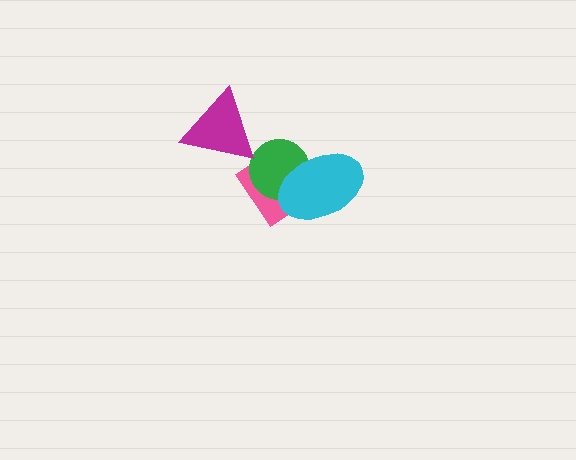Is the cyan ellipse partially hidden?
No, no other shape covers it.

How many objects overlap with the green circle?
2 objects overlap with the green circle.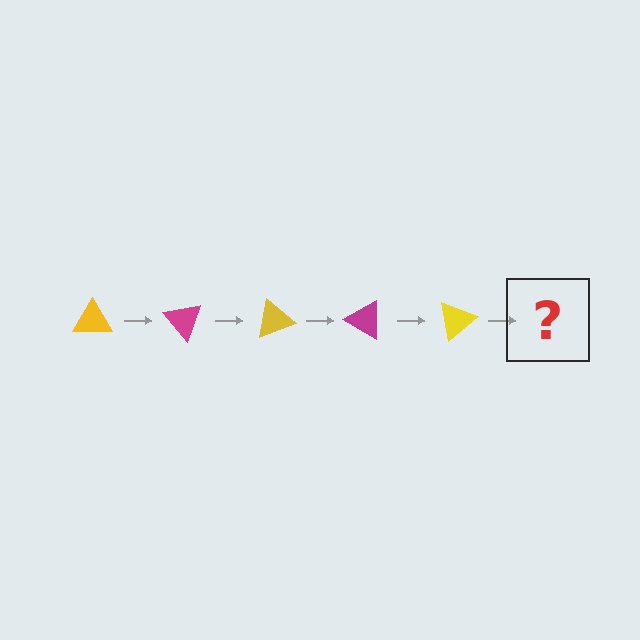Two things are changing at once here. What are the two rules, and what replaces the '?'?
The two rules are that it rotates 50 degrees each step and the color cycles through yellow and magenta. The '?' should be a magenta triangle, rotated 250 degrees from the start.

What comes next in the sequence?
The next element should be a magenta triangle, rotated 250 degrees from the start.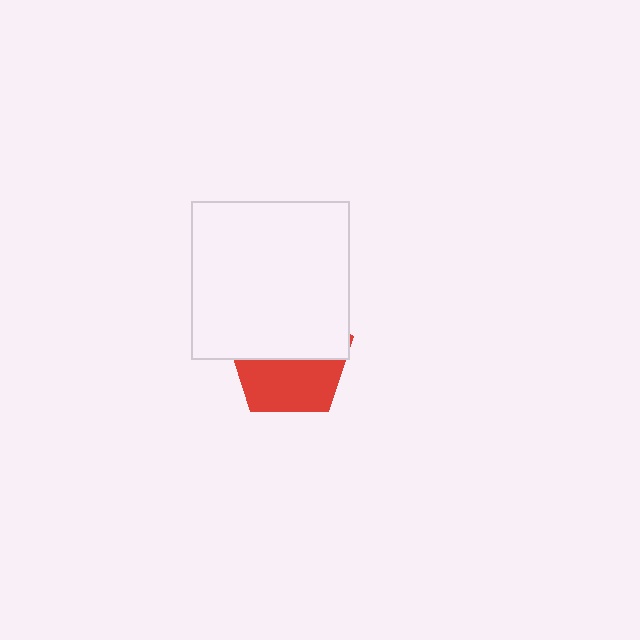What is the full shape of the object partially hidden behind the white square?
The partially hidden object is a red pentagon.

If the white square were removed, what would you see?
You would see the complete red pentagon.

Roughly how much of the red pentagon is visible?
About half of it is visible (roughly 47%).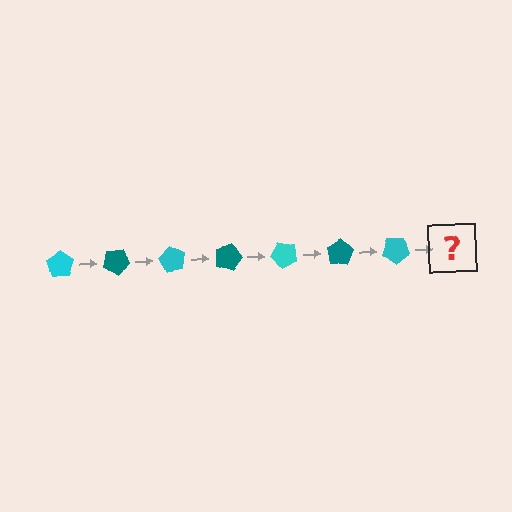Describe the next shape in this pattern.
It should be a teal pentagon, rotated 210 degrees from the start.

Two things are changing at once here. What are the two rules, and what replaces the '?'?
The two rules are that it rotates 30 degrees each step and the color cycles through cyan and teal. The '?' should be a teal pentagon, rotated 210 degrees from the start.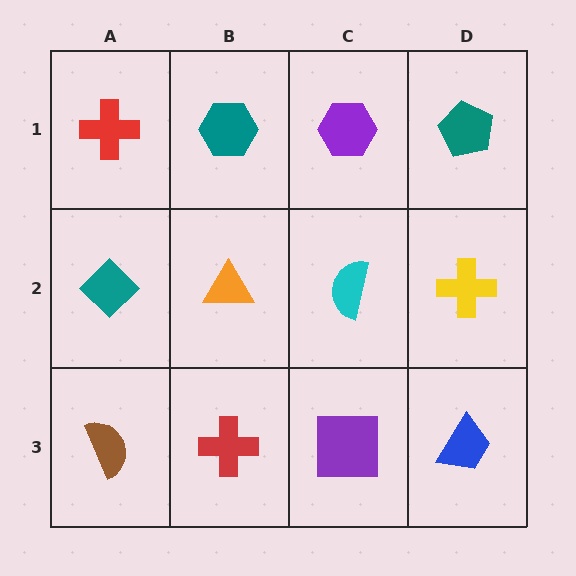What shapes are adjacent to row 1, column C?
A cyan semicircle (row 2, column C), a teal hexagon (row 1, column B), a teal pentagon (row 1, column D).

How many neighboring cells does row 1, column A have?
2.